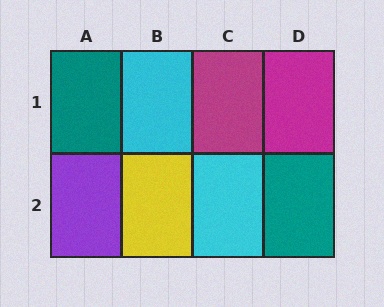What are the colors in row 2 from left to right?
Purple, yellow, cyan, teal.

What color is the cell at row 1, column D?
Magenta.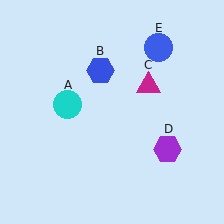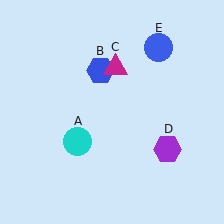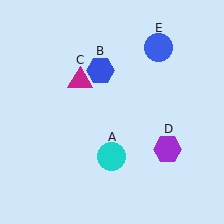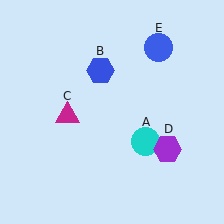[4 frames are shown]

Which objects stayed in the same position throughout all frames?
Blue hexagon (object B) and purple hexagon (object D) and blue circle (object E) remained stationary.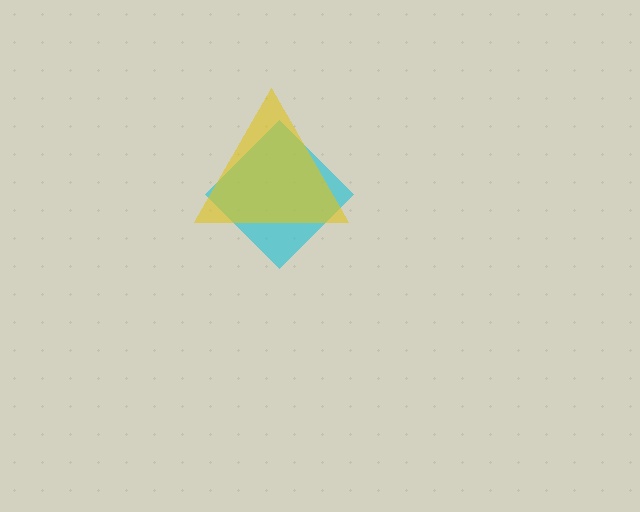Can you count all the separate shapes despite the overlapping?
Yes, there are 2 separate shapes.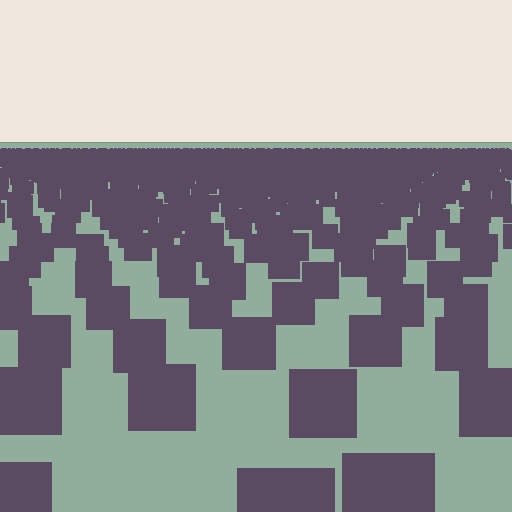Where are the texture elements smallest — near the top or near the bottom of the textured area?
Near the top.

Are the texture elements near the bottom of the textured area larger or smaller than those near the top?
Larger. Near the bottom, elements are closer to the viewer and appear at a bigger on-screen size.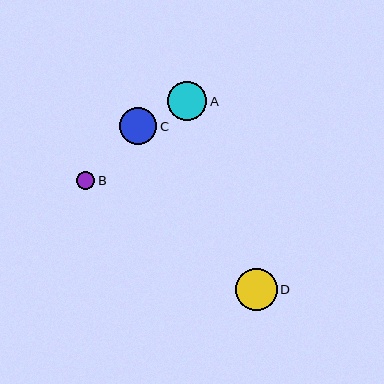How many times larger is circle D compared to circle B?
Circle D is approximately 2.4 times the size of circle B.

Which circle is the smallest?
Circle B is the smallest with a size of approximately 18 pixels.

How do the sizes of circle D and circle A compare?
Circle D and circle A are approximately the same size.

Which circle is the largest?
Circle D is the largest with a size of approximately 42 pixels.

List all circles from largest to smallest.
From largest to smallest: D, A, C, B.